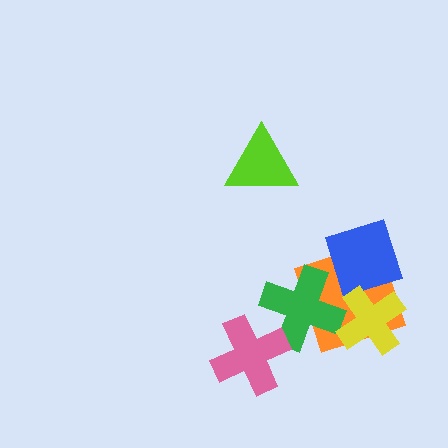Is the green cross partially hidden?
Yes, it is partially covered by another shape.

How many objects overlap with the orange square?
3 objects overlap with the orange square.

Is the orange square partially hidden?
Yes, it is partially covered by another shape.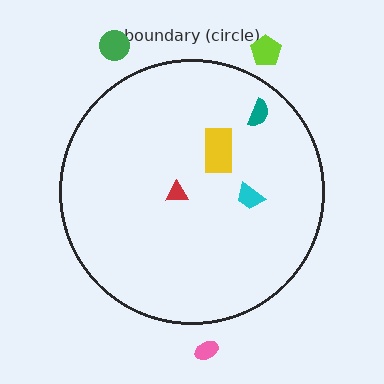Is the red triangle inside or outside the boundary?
Inside.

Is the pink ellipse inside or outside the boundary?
Outside.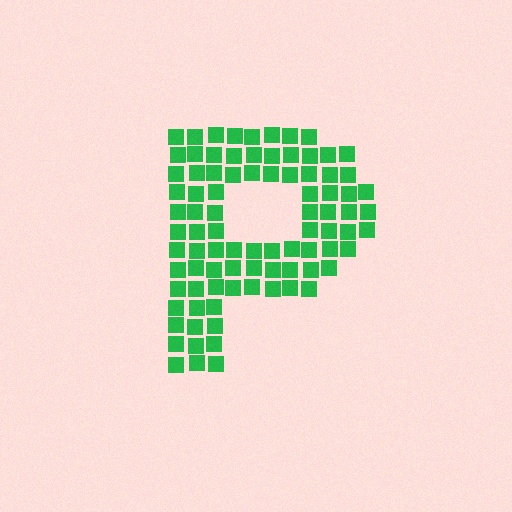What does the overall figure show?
The overall figure shows the letter P.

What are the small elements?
The small elements are squares.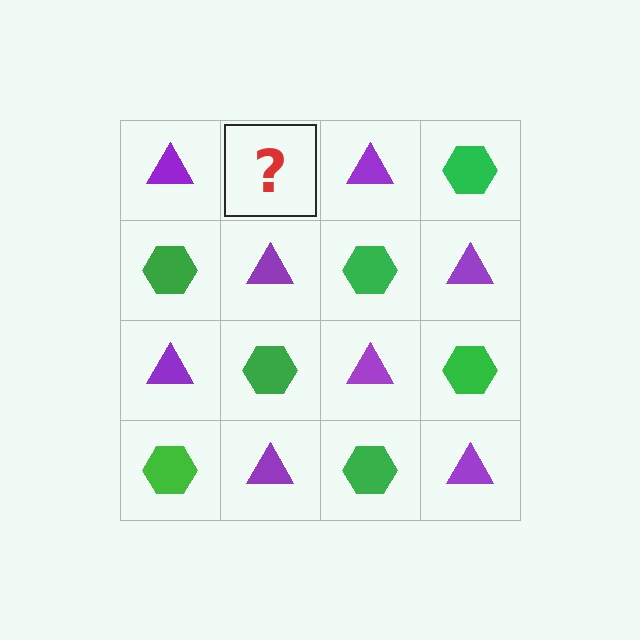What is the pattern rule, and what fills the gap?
The rule is that it alternates purple triangle and green hexagon in a checkerboard pattern. The gap should be filled with a green hexagon.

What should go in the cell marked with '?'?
The missing cell should contain a green hexagon.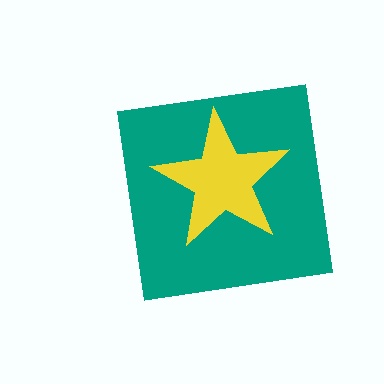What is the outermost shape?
The teal square.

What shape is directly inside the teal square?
The yellow star.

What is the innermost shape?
The yellow star.